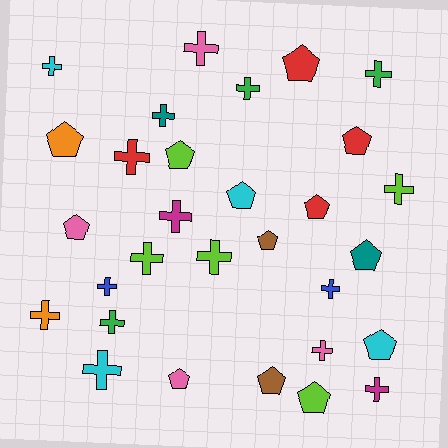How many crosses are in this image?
There are 17 crosses.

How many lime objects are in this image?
There are 5 lime objects.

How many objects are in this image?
There are 30 objects.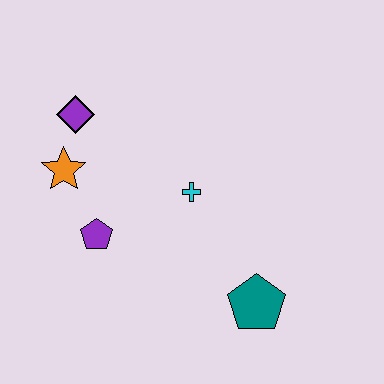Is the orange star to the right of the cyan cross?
No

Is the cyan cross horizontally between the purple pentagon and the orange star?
No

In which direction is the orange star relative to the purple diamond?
The orange star is below the purple diamond.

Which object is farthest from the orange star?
The teal pentagon is farthest from the orange star.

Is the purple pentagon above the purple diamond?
No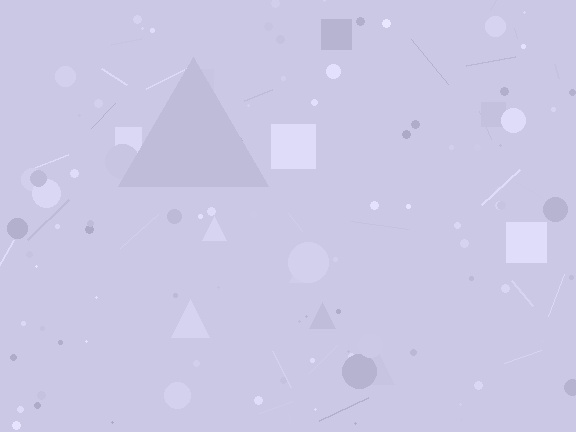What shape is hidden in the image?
A triangle is hidden in the image.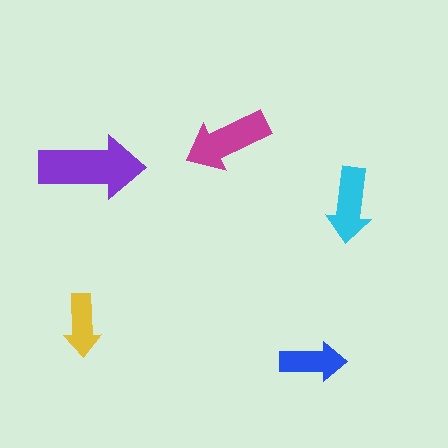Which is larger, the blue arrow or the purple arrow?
The purple one.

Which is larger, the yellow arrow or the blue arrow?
The blue one.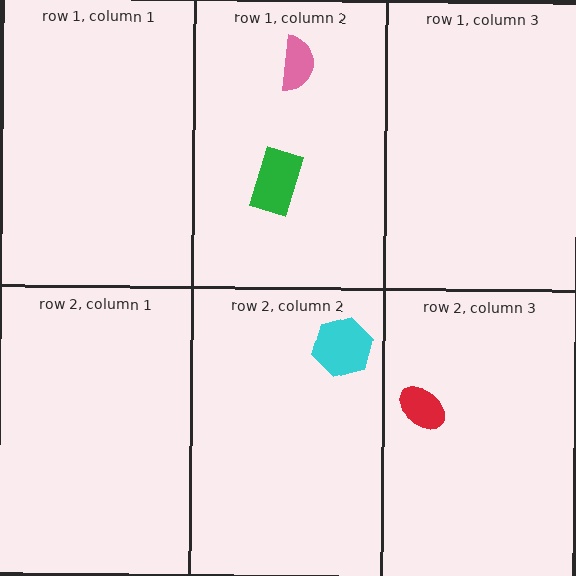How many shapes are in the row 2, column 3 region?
1.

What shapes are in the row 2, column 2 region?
The cyan hexagon.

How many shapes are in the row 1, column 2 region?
2.